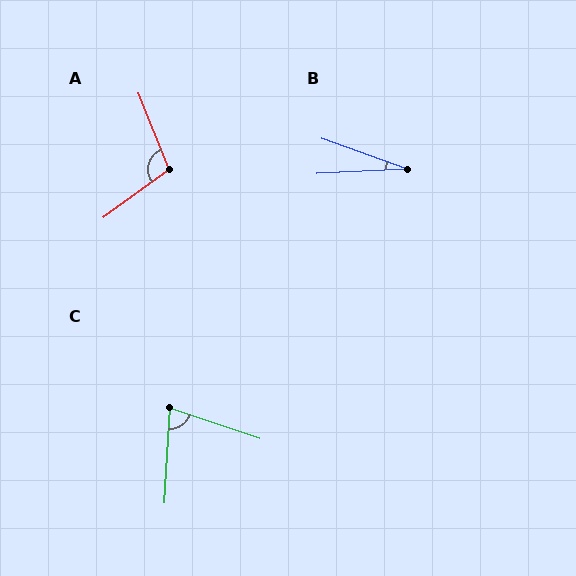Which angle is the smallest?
B, at approximately 22 degrees.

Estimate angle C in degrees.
Approximately 75 degrees.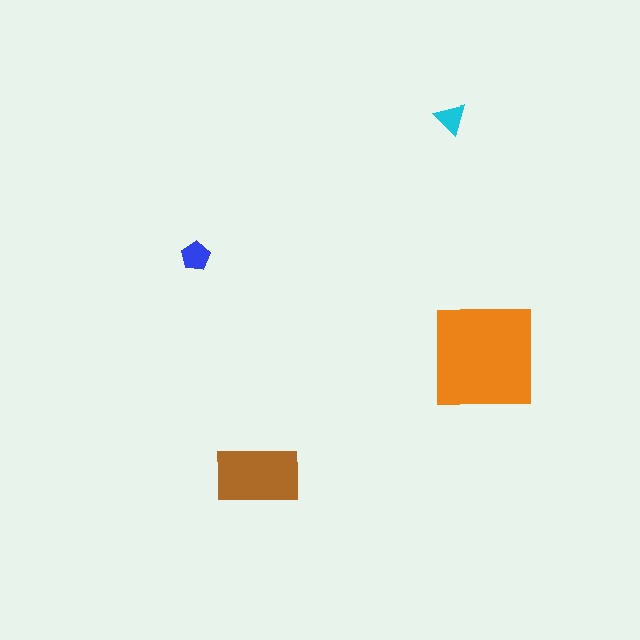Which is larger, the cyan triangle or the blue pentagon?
The blue pentagon.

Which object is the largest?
The orange square.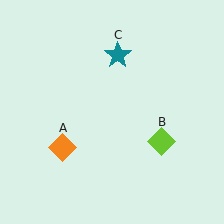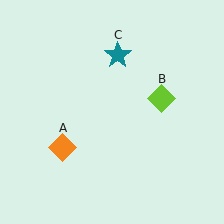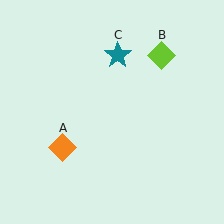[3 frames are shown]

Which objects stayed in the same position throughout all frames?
Orange diamond (object A) and teal star (object C) remained stationary.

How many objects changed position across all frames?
1 object changed position: lime diamond (object B).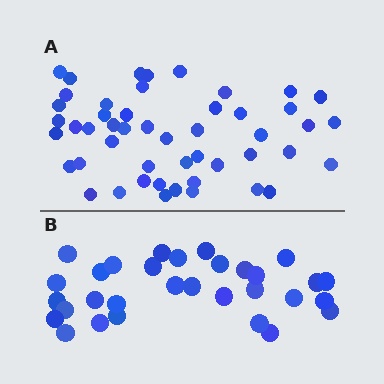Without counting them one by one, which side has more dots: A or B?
Region A (the top region) has more dots.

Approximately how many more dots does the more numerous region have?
Region A has approximately 20 more dots than region B.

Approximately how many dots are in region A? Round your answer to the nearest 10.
About 50 dots. (The exact count is 49, which rounds to 50.)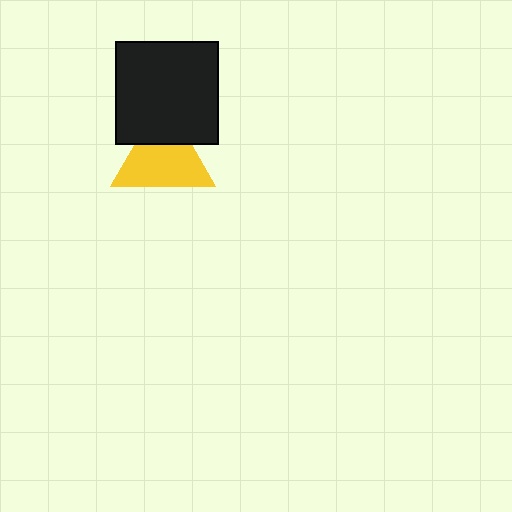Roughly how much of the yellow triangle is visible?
Most of it is visible (roughly 70%).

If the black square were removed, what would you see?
You would see the complete yellow triangle.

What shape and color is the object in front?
The object in front is a black square.